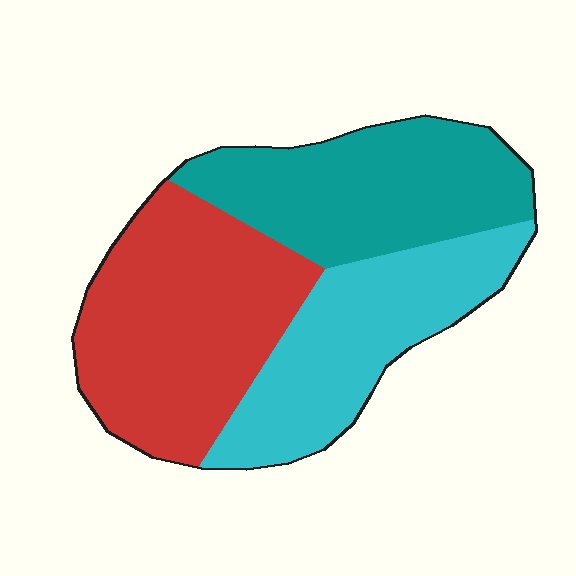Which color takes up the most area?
Red, at roughly 40%.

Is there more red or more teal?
Red.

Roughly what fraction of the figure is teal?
Teal takes up between a sixth and a third of the figure.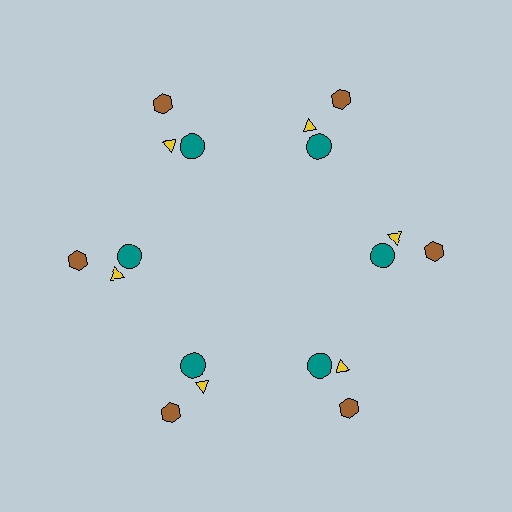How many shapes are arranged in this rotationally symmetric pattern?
There are 18 shapes, arranged in 6 groups of 3.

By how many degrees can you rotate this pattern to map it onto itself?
The pattern maps onto itself every 60 degrees of rotation.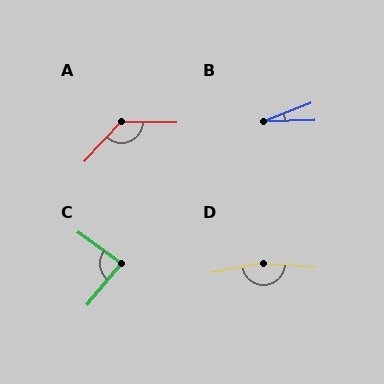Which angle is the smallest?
B, at approximately 21 degrees.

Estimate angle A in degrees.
Approximately 133 degrees.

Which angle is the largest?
D, at approximately 165 degrees.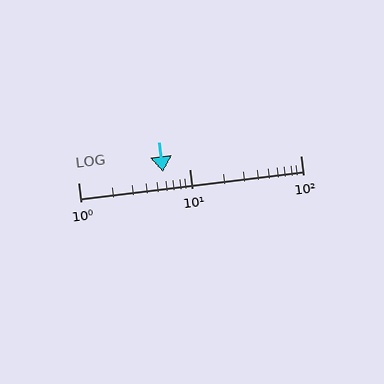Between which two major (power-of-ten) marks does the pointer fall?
The pointer is between 1 and 10.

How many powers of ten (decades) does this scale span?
The scale spans 2 decades, from 1 to 100.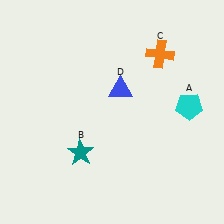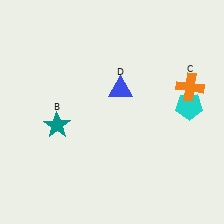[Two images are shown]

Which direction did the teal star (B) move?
The teal star (B) moved up.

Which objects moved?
The objects that moved are: the teal star (B), the orange cross (C).